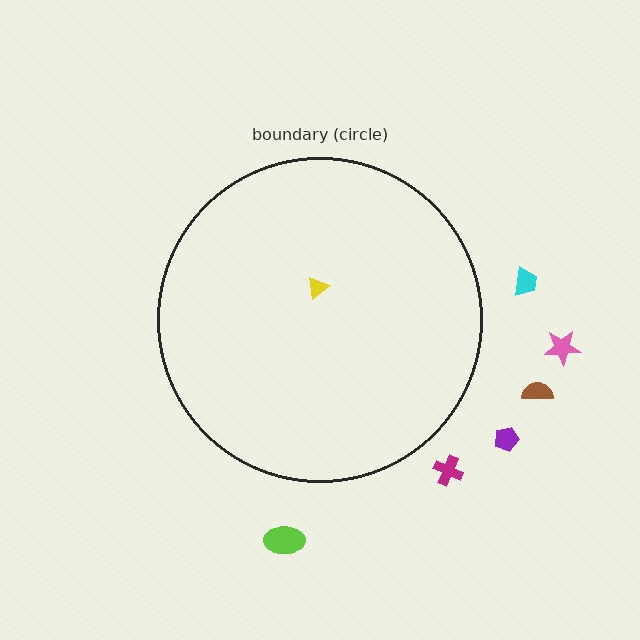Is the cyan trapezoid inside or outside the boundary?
Outside.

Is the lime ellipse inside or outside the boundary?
Outside.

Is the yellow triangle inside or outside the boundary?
Inside.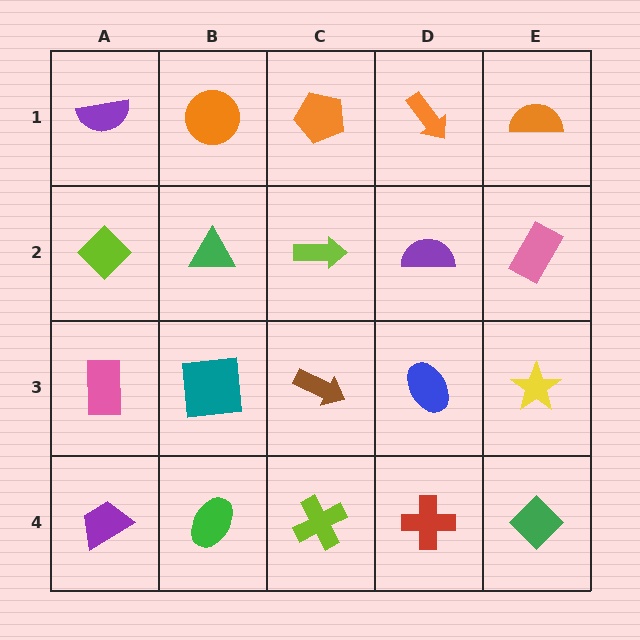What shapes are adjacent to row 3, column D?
A purple semicircle (row 2, column D), a red cross (row 4, column D), a brown arrow (row 3, column C), a yellow star (row 3, column E).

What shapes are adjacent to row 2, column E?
An orange semicircle (row 1, column E), a yellow star (row 3, column E), a purple semicircle (row 2, column D).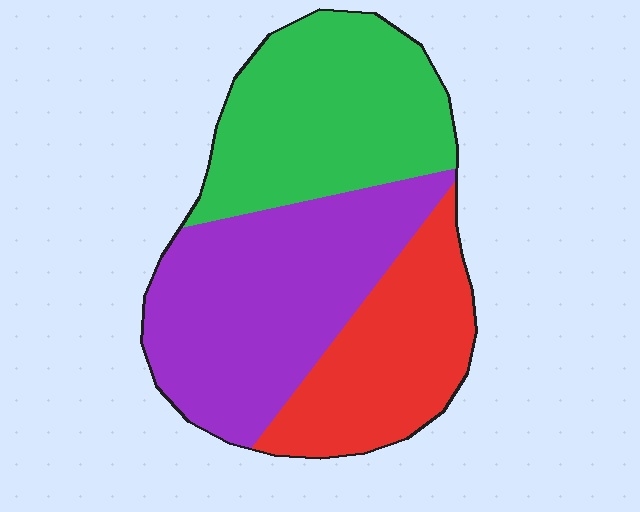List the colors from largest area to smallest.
From largest to smallest: purple, green, red.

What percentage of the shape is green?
Green covers 34% of the shape.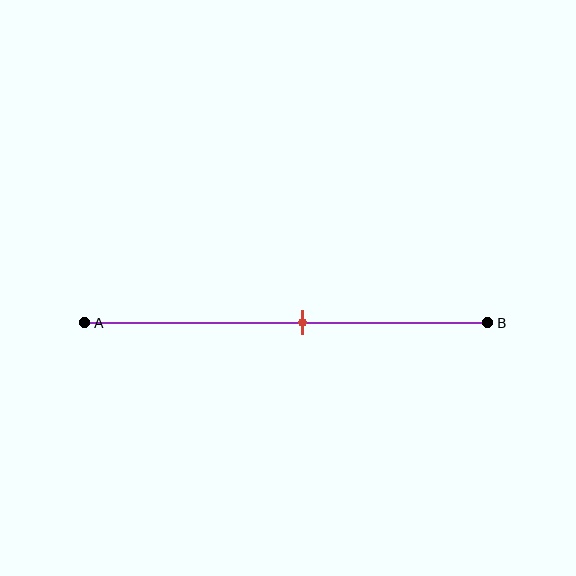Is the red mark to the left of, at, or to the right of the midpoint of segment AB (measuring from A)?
The red mark is to the right of the midpoint of segment AB.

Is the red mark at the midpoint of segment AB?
No, the mark is at about 55% from A, not at the 50% midpoint.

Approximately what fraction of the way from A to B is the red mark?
The red mark is approximately 55% of the way from A to B.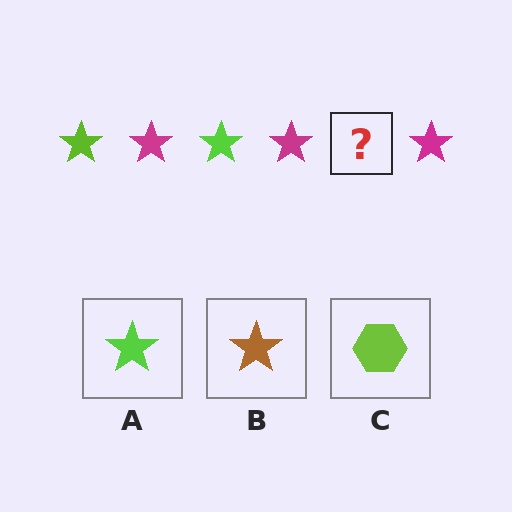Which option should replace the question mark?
Option A.